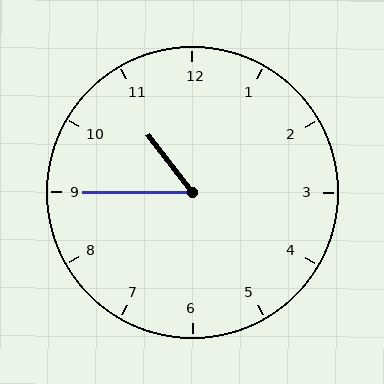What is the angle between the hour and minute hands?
Approximately 52 degrees.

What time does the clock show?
10:45.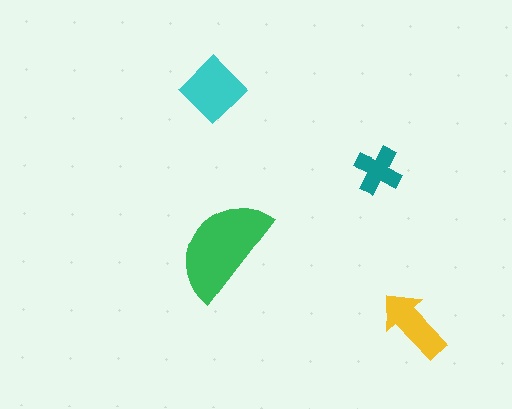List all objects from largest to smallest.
The green semicircle, the cyan diamond, the yellow arrow, the teal cross.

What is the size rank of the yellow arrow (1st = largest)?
3rd.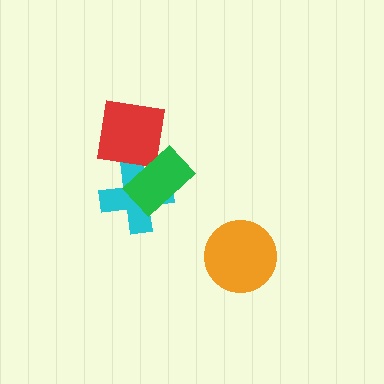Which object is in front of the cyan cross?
The green rectangle is in front of the cyan cross.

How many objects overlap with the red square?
1 object overlaps with the red square.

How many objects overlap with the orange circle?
0 objects overlap with the orange circle.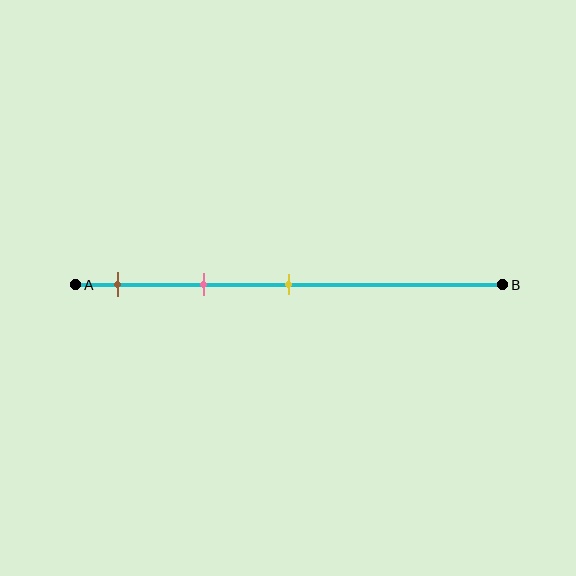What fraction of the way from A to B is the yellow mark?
The yellow mark is approximately 50% (0.5) of the way from A to B.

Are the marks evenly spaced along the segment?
Yes, the marks are approximately evenly spaced.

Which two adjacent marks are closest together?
The brown and pink marks are the closest adjacent pair.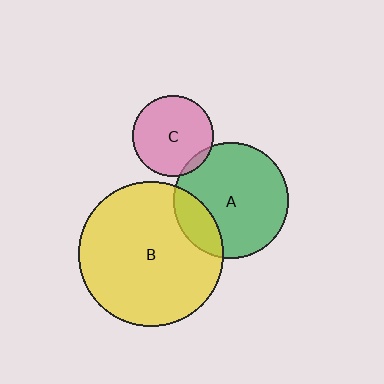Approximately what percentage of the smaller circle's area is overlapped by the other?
Approximately 20%.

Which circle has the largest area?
Circle B (yellow).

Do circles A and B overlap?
Yes.